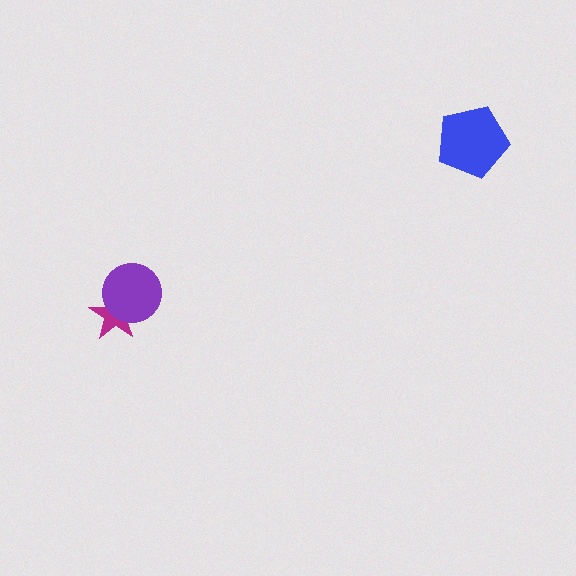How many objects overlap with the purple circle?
1 object overlaps with the purple circle.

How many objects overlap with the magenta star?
1 object overlaps with the magenta star.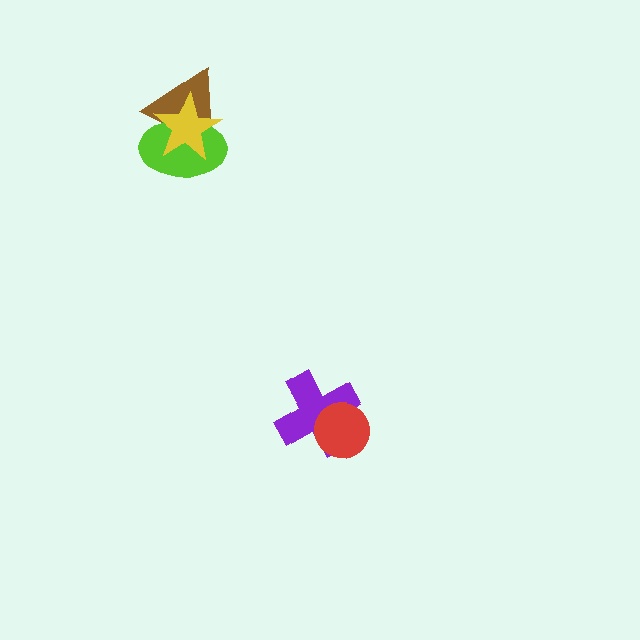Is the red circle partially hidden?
No, no other shape covers it.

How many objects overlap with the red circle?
1 object overlaps with the red circle.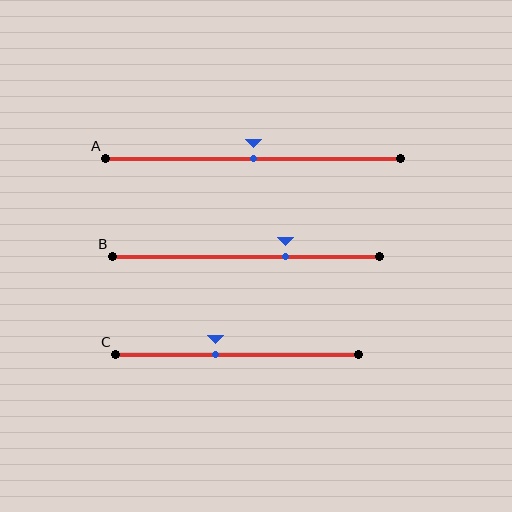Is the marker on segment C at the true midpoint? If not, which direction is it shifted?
No, the marker on segment C is shifted to the left by about 9% of the segment length.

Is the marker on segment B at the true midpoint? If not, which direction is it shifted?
No, the marker on segment B is shifted to the right by about 15% of the segment length.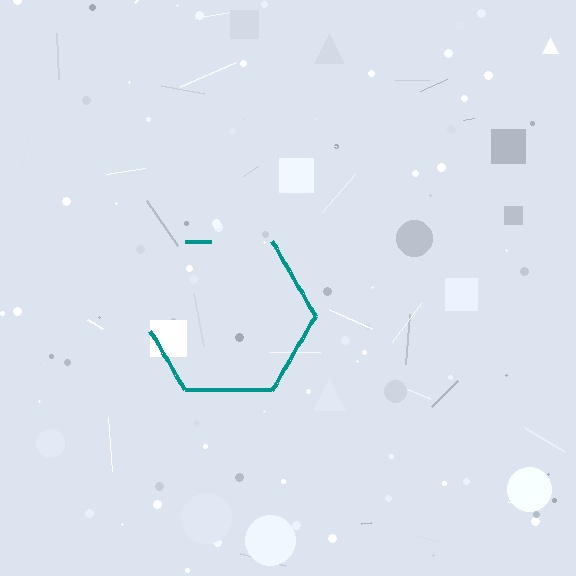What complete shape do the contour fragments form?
The contour fragments form a hexagon.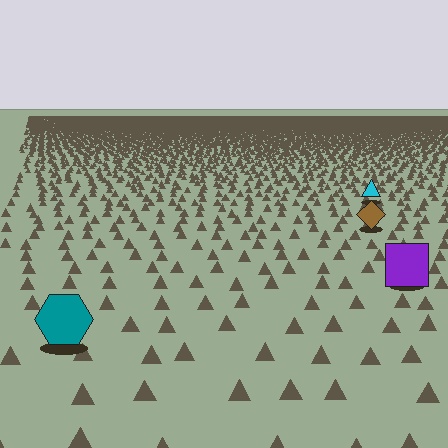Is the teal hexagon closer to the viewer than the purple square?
Yes. The teal hexagon is closer — you can tell from the texture gradient: the ground texture is coarser near it.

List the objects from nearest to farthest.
From nearest to farthest: the teal hexagon, the purple square, the brown diamond, the cyan triangle.